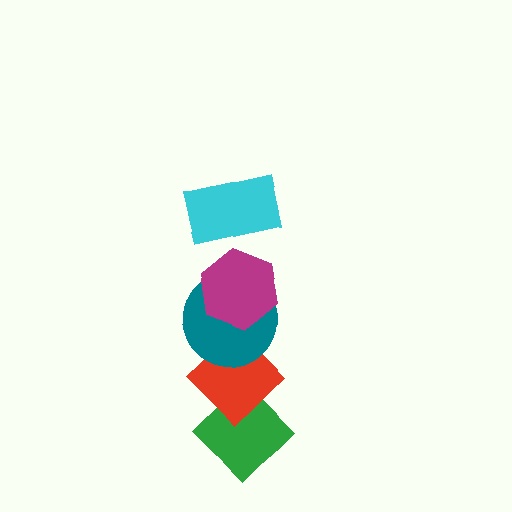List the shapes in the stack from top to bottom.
From top to bottom: the cyan rectangle, the magenta hexagon, the teal circle, the red diamond, the green diamond.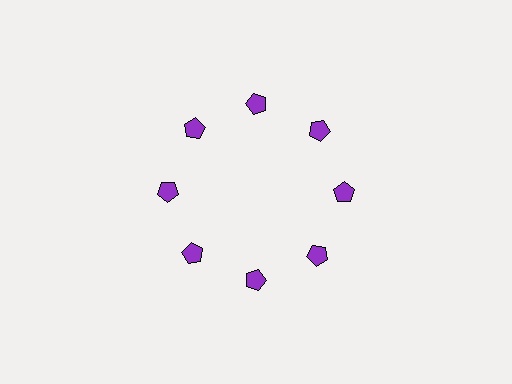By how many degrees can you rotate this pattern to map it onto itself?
The pattern maps onto itself every 45 degrees of rotation.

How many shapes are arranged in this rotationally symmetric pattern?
There are 8 shapes, arranged in 8 groups of 1.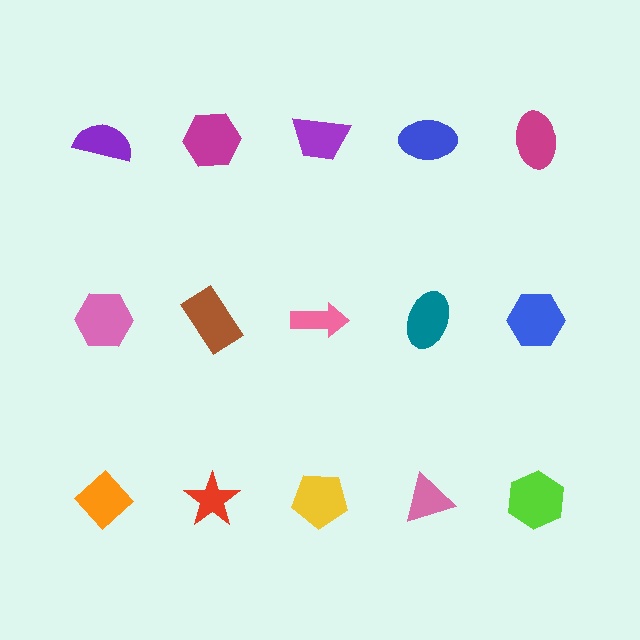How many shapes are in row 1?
5 shapes.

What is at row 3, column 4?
A pink triangle.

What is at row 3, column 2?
A red star.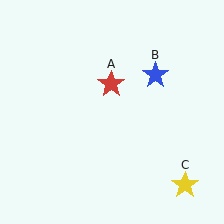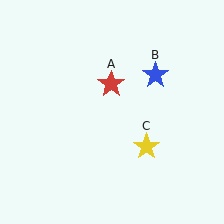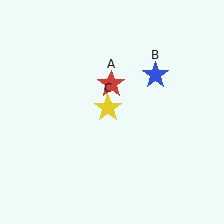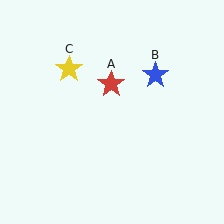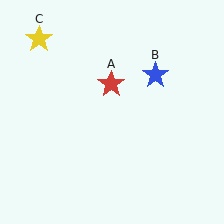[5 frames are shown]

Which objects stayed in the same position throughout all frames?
Red star (object A) and blue star (object B) remained stationary.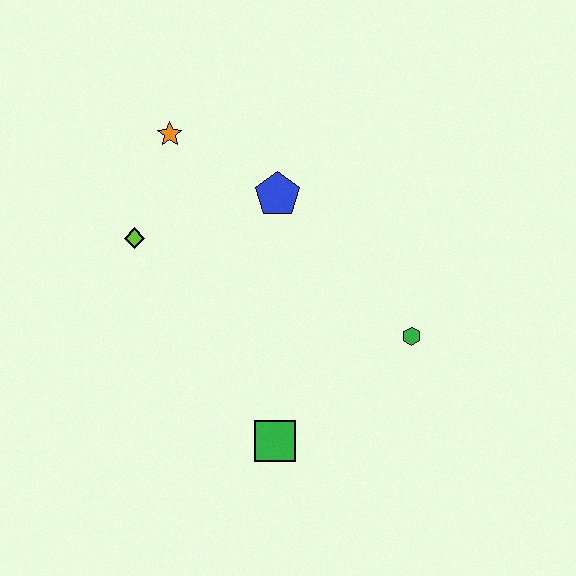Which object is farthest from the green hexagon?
The orange star is farthest from the green hexagon.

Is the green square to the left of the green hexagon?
Yes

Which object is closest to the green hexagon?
The green square is closest to the green hexagon.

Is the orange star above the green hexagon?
Yes